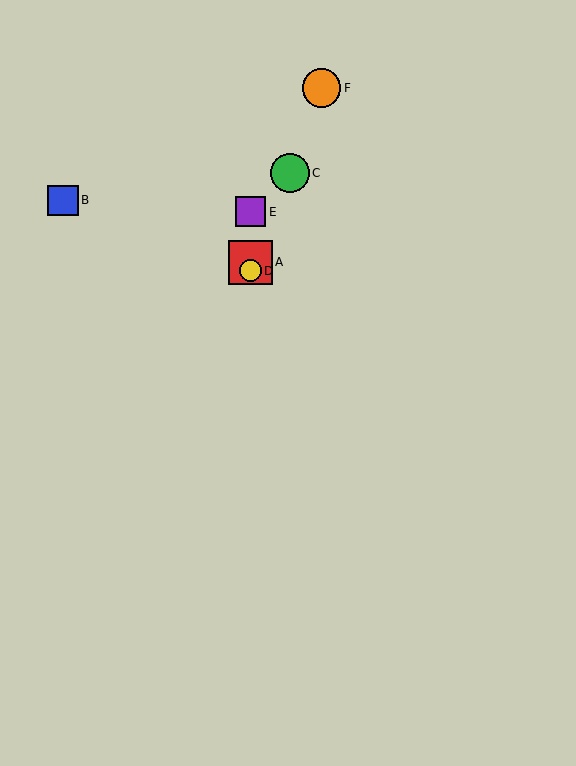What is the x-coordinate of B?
Object B is at x≈63.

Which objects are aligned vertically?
Objects A, D, E are aligned vertically.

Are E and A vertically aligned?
Yes, both are at x≈250.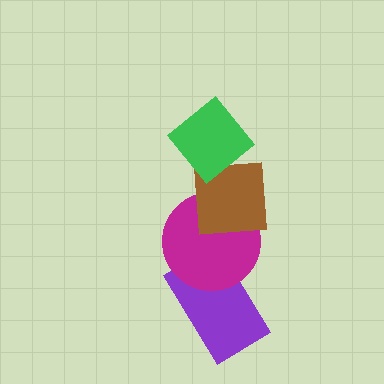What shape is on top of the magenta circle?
The brown square is on top of the magenta circle.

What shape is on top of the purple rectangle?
The magenta circle is on top of the purple rectangle.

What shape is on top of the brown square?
The green diamond is on top of the brown square.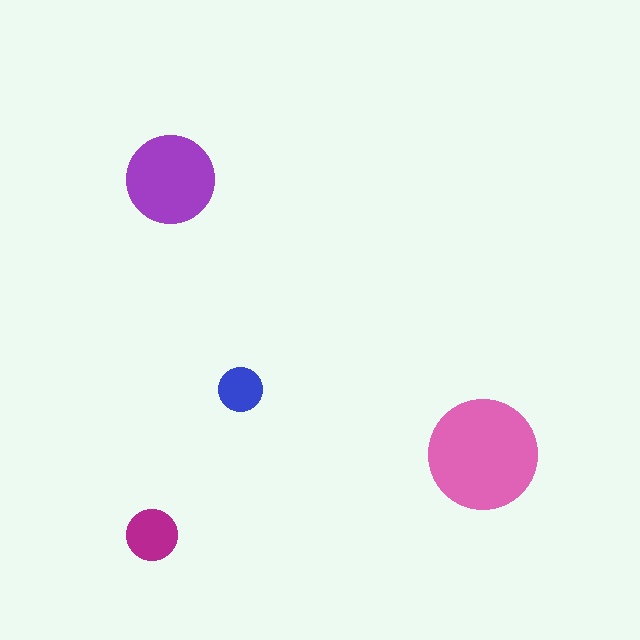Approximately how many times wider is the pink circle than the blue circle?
About 2.5 times wider.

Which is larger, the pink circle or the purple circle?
The pink one.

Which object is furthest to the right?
The pink circle is rightmost.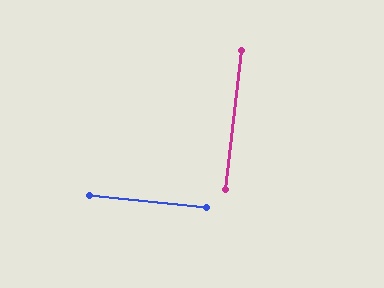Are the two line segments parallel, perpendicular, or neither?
Perpendicular — they meet at approximately 89°.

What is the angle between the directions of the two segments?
Approximately 89 degrees.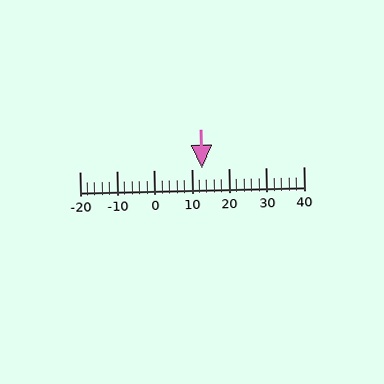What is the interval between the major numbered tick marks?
The major tick marks are spaced 10 units apart.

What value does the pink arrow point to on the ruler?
The pink arrow points to approximately 13.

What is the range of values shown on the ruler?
The ruler shows values from -20 to 40.